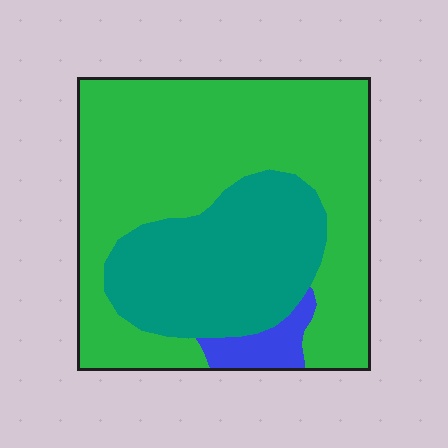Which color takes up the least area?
Blue, at roughly 5%.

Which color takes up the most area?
Green, at roughly 65%.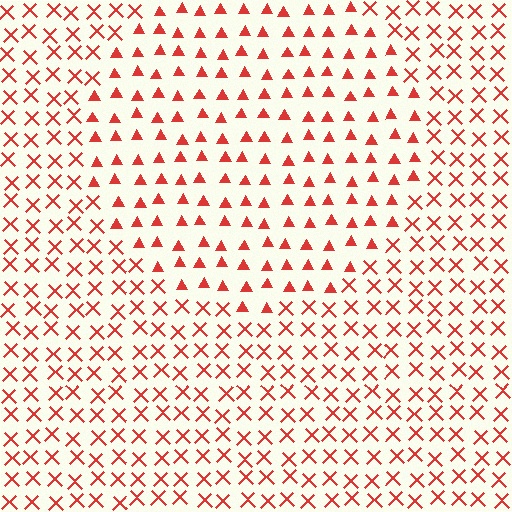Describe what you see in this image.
The image is filled with small red elements arranged in a uniform grid. A circle-shaped region contains triangles, while the surrounding area contains X marks. The boundary is defined purely by the change in element shape.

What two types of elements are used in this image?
The image uses triangles inside the circle region and X marks outside it.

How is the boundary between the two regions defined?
The boundary is defined by a change in element shape: triangles inside vs. X marks outside. All elements share the same color and spacing.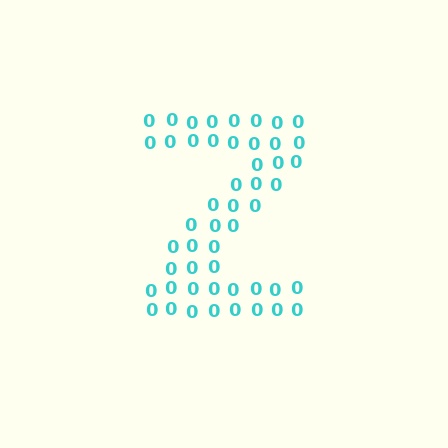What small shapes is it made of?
It is made of small digit 0's.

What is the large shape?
The large shape is the letter Z.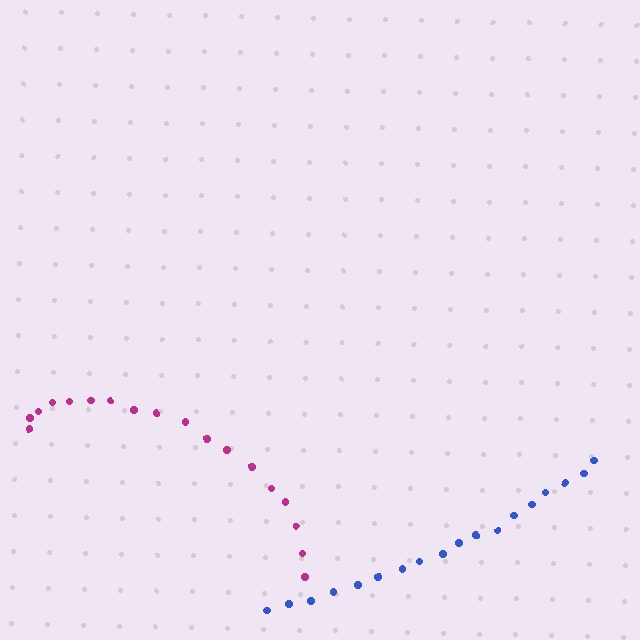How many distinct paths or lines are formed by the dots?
There are 2 distinct paths.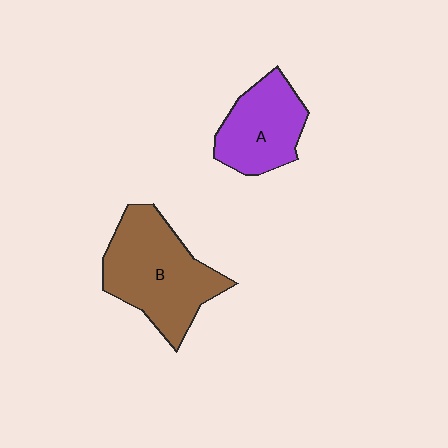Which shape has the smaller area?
Shape A (purple).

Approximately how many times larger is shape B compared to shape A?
Approximately 1.5 times.